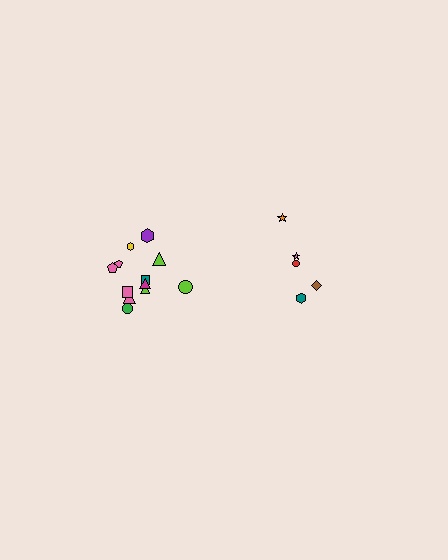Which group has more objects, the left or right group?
The left group.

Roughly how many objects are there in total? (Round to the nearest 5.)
Roughly 15 objects in total.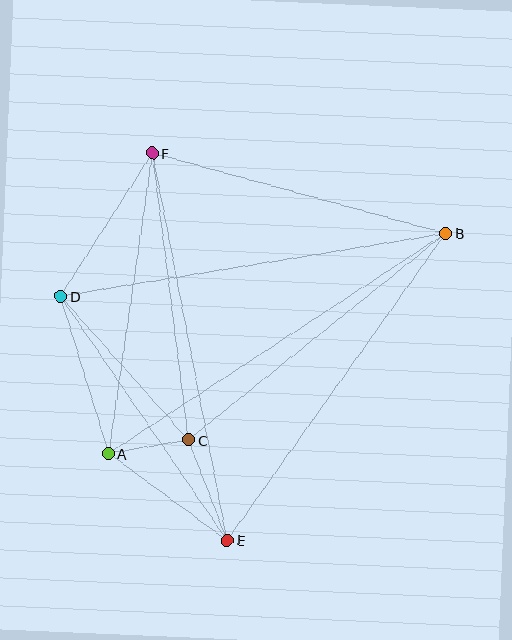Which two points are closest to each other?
Points A and C are closest to each other.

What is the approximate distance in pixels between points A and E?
The distance between A and E is approximately 147 pixels.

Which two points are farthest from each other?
Points A and B are farthest from each other.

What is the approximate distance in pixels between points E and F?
The distance between E and F is approximately 394 pixels.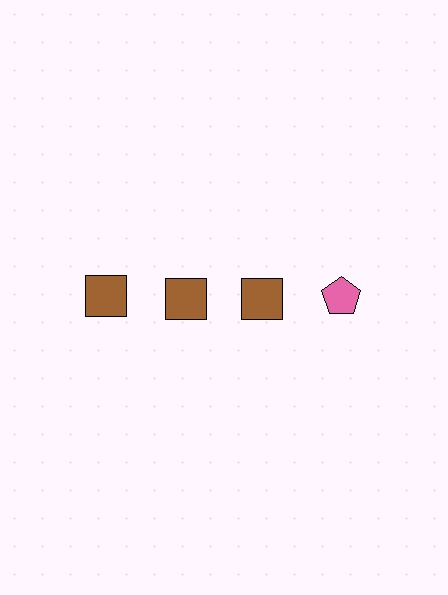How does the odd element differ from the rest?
It differs in both color (pink instead of brown) and shape (pentagon instead of square).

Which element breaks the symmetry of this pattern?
The pink pentagon in the top row, second from right column breaks the symmetry. All other shapes are brown squares.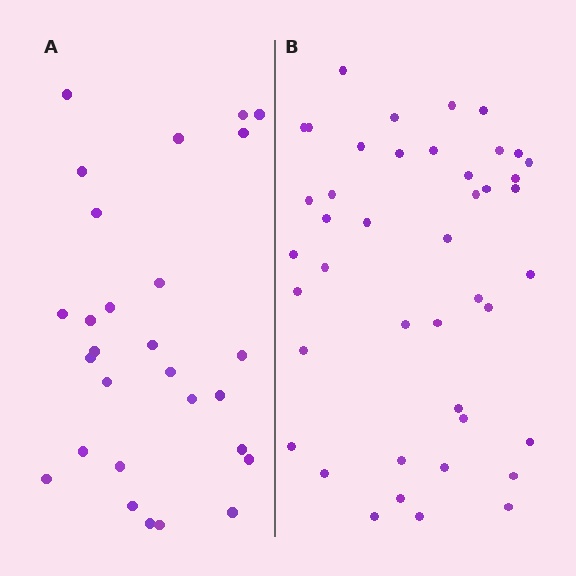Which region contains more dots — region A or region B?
Region B (the right region) has more dots.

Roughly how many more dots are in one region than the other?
Region B has approximately 15 more dots than region A.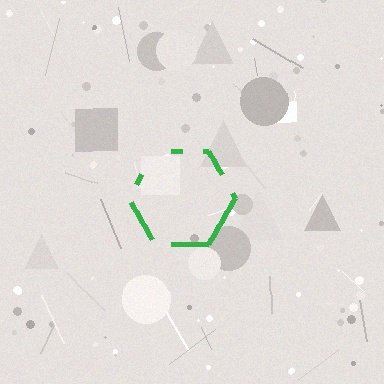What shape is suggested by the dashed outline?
The dashed outline suggests a hexagon.